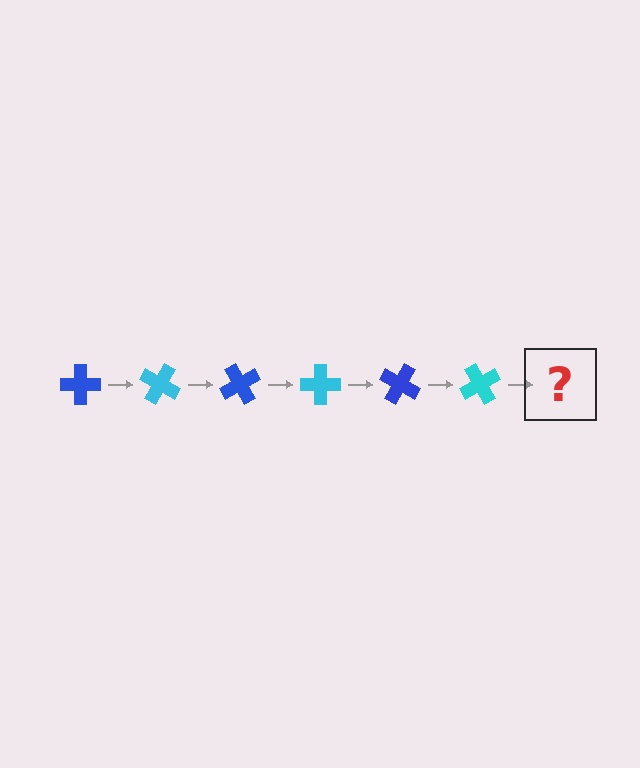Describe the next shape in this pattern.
It should be a blue cross, rotated 180 degrees from the start.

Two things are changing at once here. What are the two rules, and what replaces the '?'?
The two rules are that it rotates 30 degrees each step and the color cycles through blue and cyan. The '?' should be a blue cross, rotated 180 degrees from the start.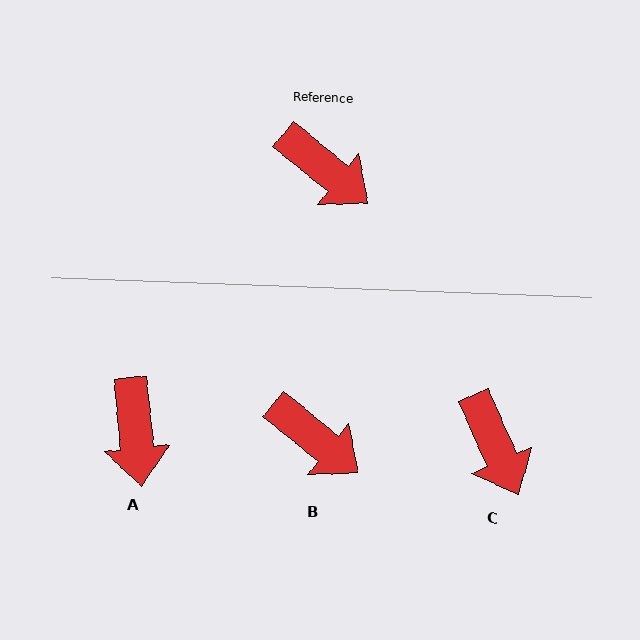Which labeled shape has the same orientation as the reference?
B.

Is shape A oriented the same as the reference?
No, it is off by about 45 degrees.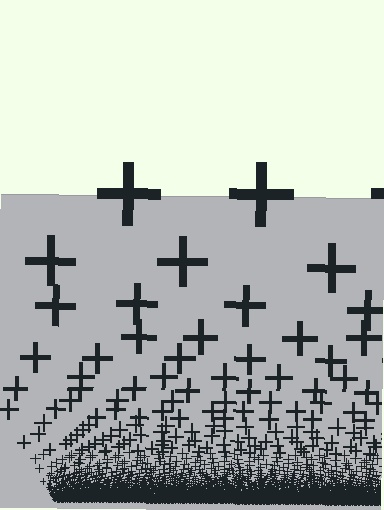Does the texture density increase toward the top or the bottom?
Density increases toward the bottom.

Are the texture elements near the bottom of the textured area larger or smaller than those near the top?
Smaller. The gradient is inverted — elements near the bottom are smaller and denser.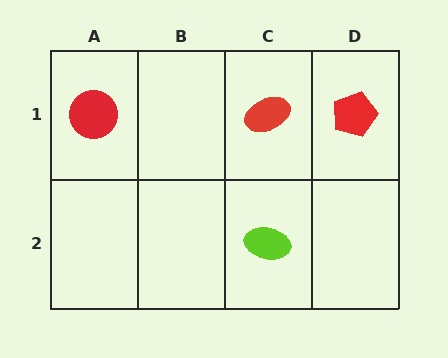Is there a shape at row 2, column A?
No, that cell is empty.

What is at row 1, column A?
A red circle.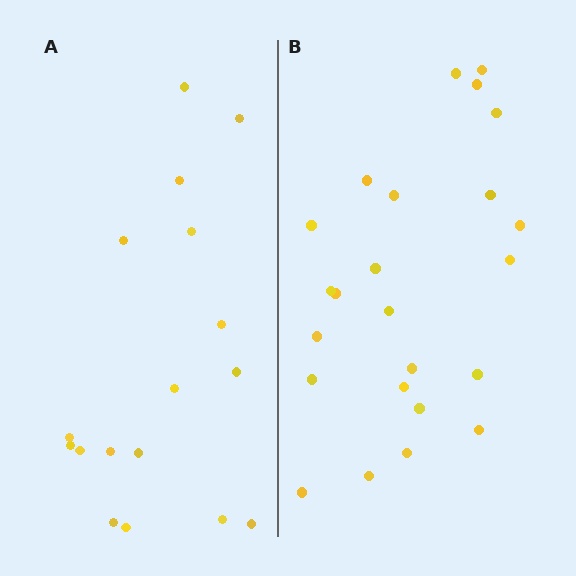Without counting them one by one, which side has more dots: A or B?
Region B (the right region) has more dots.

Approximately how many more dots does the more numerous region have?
Region B has roughly 8 or so more dots than region A.